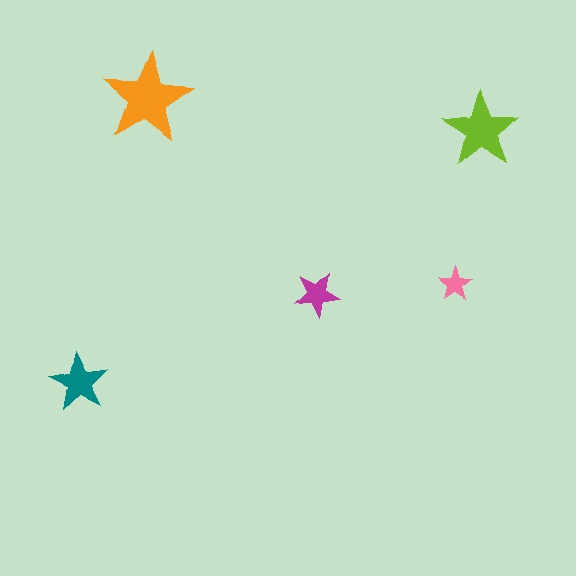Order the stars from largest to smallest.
the orange one, the lime one, the teal one, the magenta one, the pink one.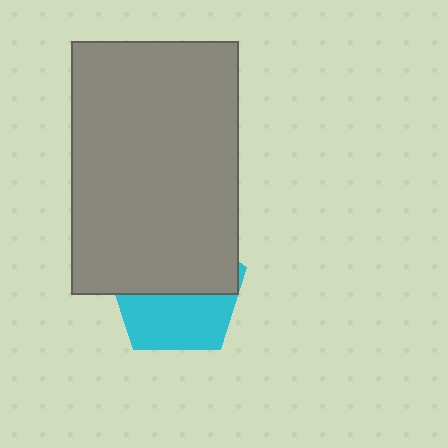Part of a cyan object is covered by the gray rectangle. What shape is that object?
It is a pentagon.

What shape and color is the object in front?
The object in front is a gray rectangle.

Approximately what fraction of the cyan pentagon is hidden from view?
Roughly 55% of the cyan pentagon is hidden behind the gray rectangle.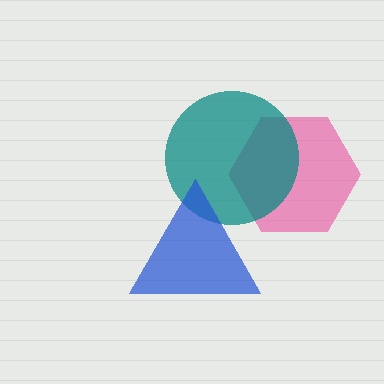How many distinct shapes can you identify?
There are 3 distinct shapes: a pink hexagon, a teal circle, a blue triangle.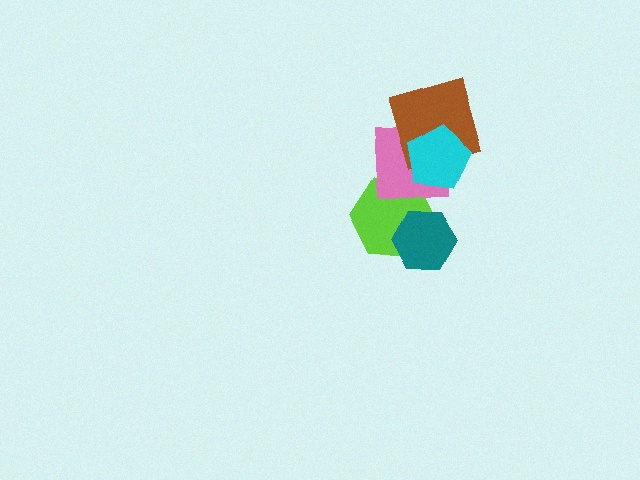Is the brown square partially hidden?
Yes, it is partially covered by another shape.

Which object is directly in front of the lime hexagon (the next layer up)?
The teal hexagon is directly in front of the lime hexagon.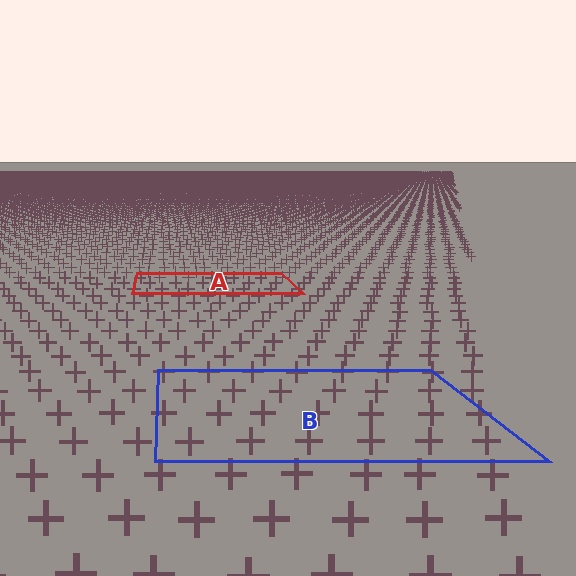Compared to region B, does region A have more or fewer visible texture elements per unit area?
Region A has more texture elements per unit area — they are packed more densely because it is farther away.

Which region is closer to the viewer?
Region B is closer. The texture elements there are larger and more spread out.